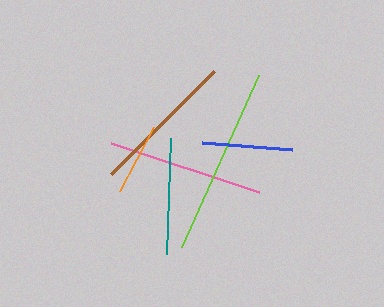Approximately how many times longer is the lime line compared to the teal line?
The lime line is approximately 1.6 times the length of the teal line.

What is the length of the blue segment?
The blue segment is approximately 91 pixels long.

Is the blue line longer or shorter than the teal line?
The teal line is longer than the blue line.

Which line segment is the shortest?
The orange line is the shortest at approximately 73 pixels.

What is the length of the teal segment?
The teal segment is approximately 116 pixels long.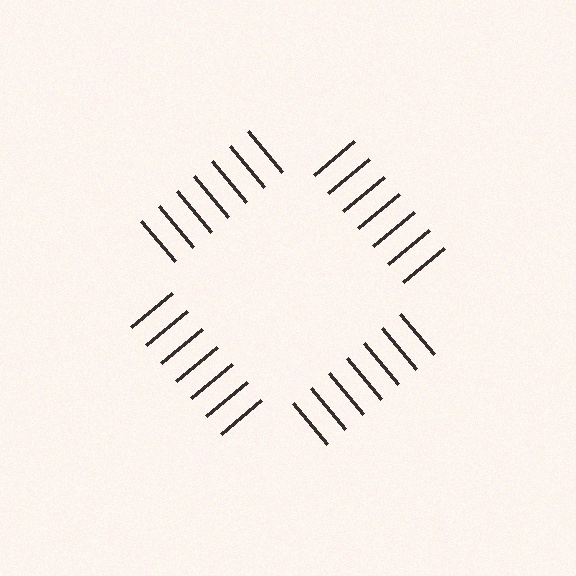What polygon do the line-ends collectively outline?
An illusory square — the line segments terminate on its edges but no continuous stroke is drawn.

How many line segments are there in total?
28 — 7 along each of the 4 edges.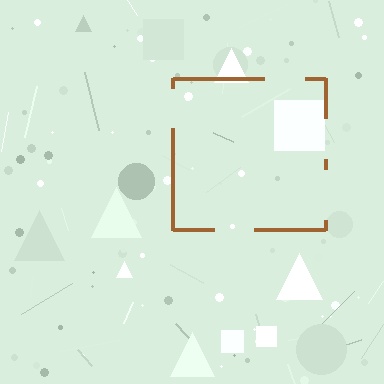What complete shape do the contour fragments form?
The contour fragments form a square.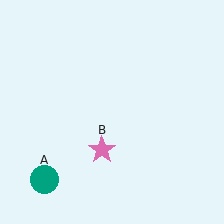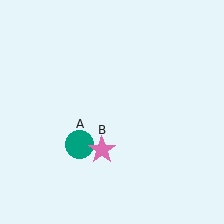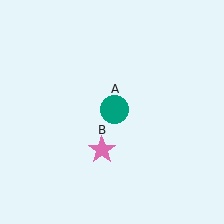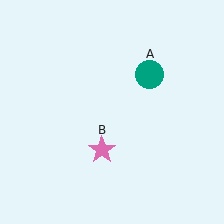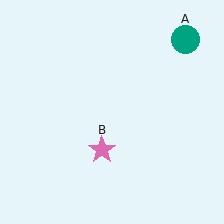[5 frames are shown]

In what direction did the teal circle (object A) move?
The teal circle (object A) moved up and to the right.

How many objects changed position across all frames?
1 object changed position: teal circle (object A).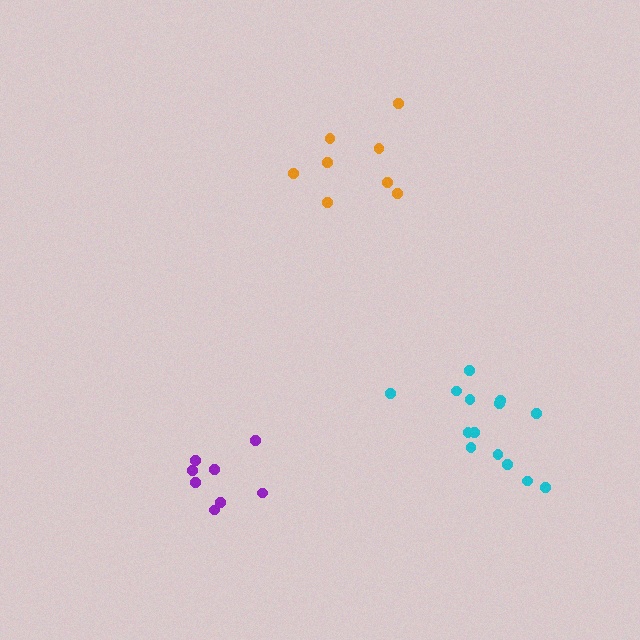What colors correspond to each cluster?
The clusters are colored: cyan, orange, purple.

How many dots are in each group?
Group 1: 14 dots, Group 2: 8 dots, Group 3: 8 dots (30 total).